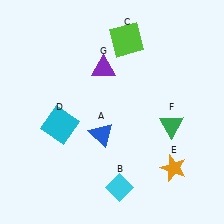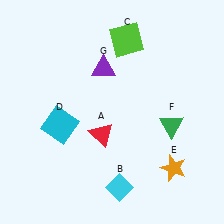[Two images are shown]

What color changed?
The triangle (A) changed from blue in Image 1 to red in Image 2.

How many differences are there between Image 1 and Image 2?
There is 1 difference between the two images.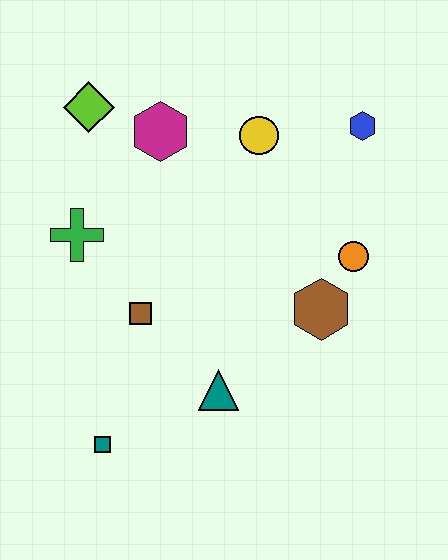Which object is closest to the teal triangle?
The brown square is closest to the teal triangle.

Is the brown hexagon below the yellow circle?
Yes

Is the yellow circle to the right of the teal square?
Yes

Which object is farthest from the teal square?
The blue hexagon is farthest from the teal square.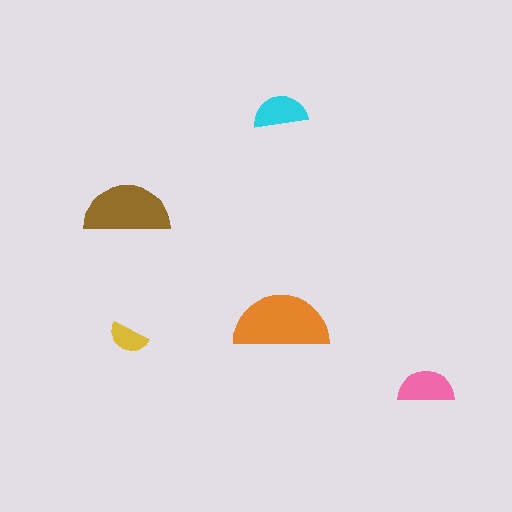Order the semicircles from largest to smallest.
the orange one, the brown one, the pink one, the cyan one, the yellow one.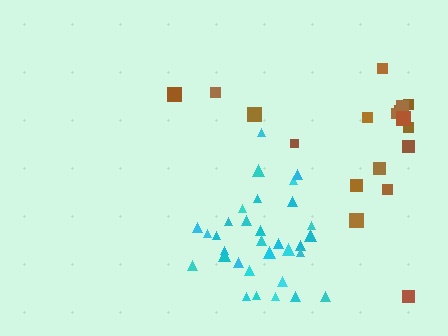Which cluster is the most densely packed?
Cyan.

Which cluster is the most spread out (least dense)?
Brown.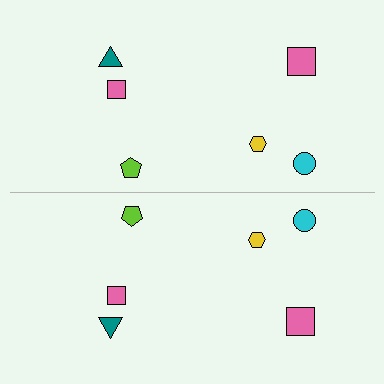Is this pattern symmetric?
Yes, this pattern has bilateral (reflection) symmetry.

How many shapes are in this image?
There are 12 shapes in this image.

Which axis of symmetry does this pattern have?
The pattern has a horizontal axis of symmetry running through the center of the image.